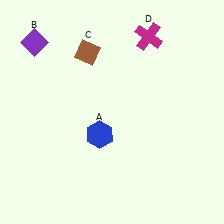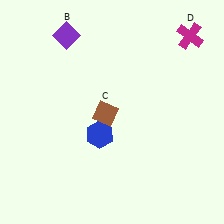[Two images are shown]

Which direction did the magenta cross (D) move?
The magenta cross (D) moved right.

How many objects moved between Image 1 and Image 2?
3 objects moved between the two images.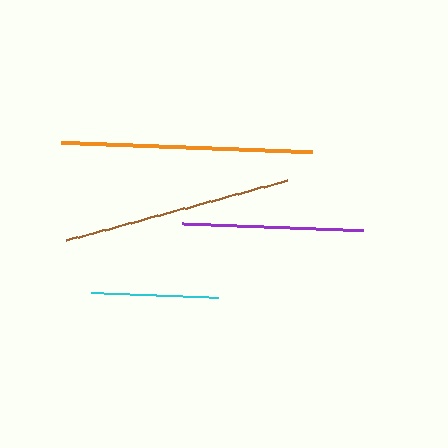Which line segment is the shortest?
The cyan line is the shortest at approximately 128 pixels.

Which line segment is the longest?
The orange line is the longest at approximately 251 pixels.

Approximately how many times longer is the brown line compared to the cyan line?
The brown line is approximately 1.8 times the length of the cyan line.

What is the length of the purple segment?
The purple segment is approximately 181 pixels long.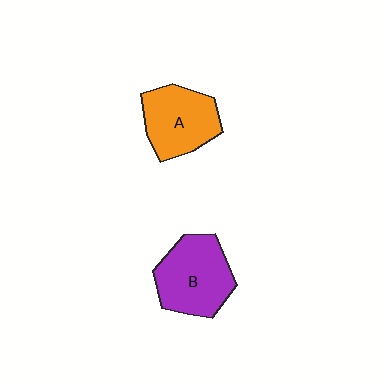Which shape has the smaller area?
Shape A (orange).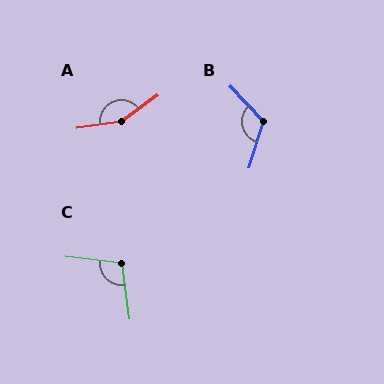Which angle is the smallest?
C, at approximately 104 degrees.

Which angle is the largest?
A, at approximately 152 degrees.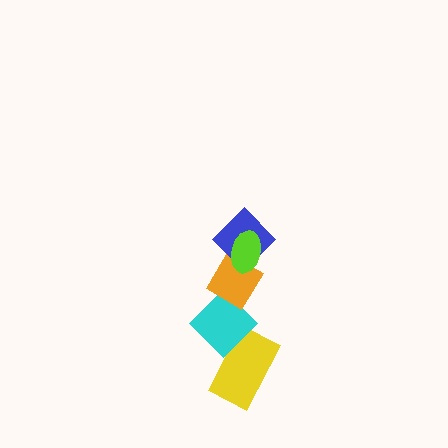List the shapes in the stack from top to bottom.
From top to bottom: the lime ellipse, the blue diamond, the orange diamond, the cyan diamond, the yellow rectangle.